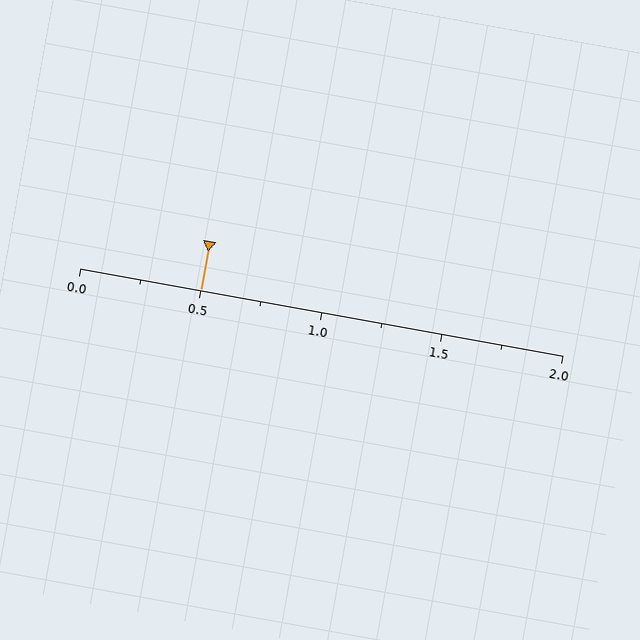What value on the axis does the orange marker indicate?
The marker indicates approximately 0.5.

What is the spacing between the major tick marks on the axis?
The major ticks are spaced 0.5 apart.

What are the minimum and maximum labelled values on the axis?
The axis runs from 0.0 to 2.0.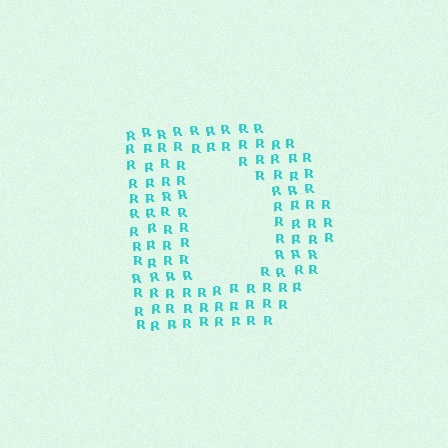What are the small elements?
The small elements are letter R's.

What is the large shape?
The large shape is the letter D.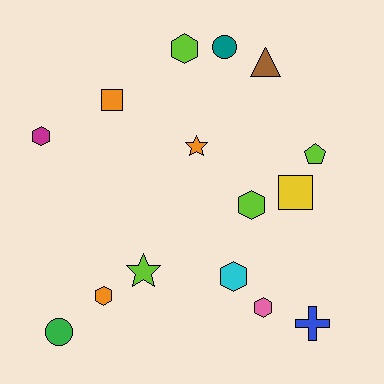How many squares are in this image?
There are 2 squares.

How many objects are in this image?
There are 15 objects.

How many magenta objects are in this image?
There is 1 magenta object.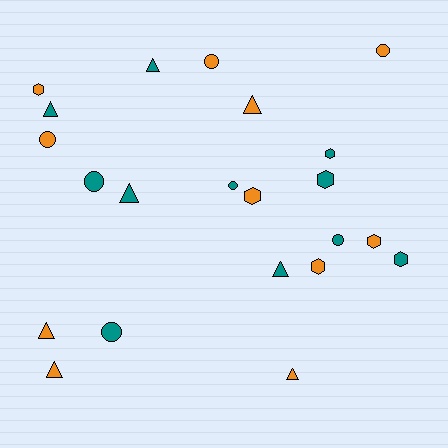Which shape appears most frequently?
Triangle, with 8 objects.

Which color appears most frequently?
Teal, with 11 objects.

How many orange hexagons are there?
There are 4 orange hexagons.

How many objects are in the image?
There are 22 objects.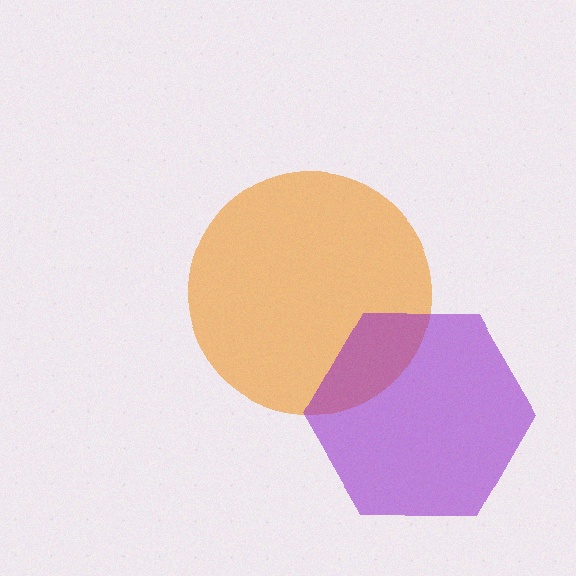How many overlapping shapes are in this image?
There are 2 overlapping shapes in the image.